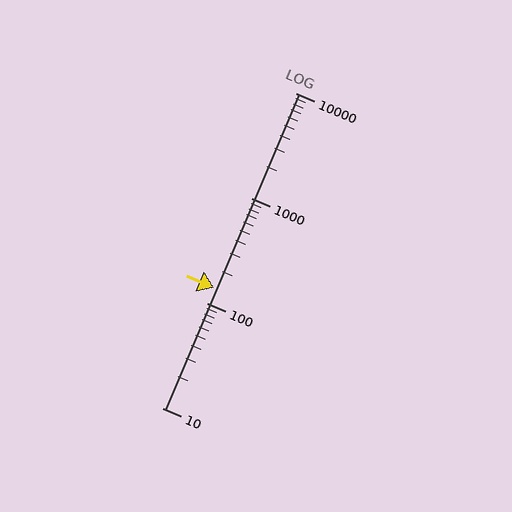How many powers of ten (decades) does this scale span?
The scale spans 3 decades, from 10 to 10000.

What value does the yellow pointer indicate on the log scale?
The pointer indicates approximately 140.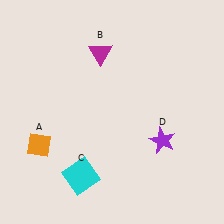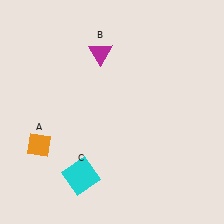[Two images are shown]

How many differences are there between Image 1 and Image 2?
There is 1 difference between the two images.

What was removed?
The purple star (D) was removed in Image 2.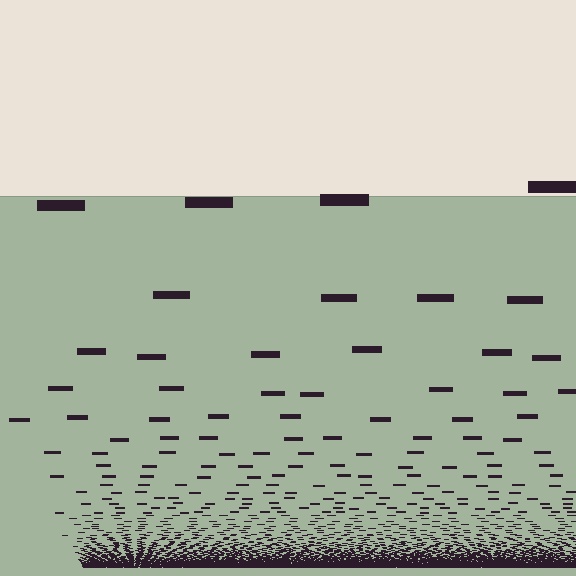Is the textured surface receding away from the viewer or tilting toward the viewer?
The surface appears to tilt toward the viewer. Texture elements get larger and sparser toward the top.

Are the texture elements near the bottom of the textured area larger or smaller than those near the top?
Smaller. The gradient is inverted — elements near the bottom are smaller and denser.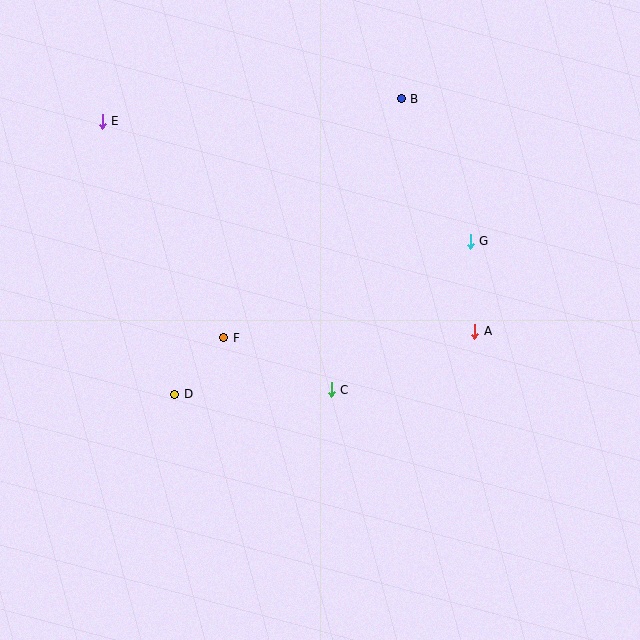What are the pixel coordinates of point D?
Point D is at (175, 394).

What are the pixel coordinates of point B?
Point B is at (401, 99).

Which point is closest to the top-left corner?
Point E is closest to the top-left corner.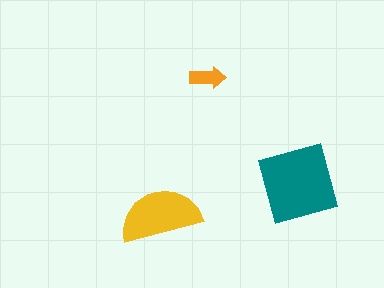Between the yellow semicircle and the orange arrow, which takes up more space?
The yellow semicircle.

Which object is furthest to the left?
The yellow semicircle is leftmost.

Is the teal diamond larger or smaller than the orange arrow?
Larger.